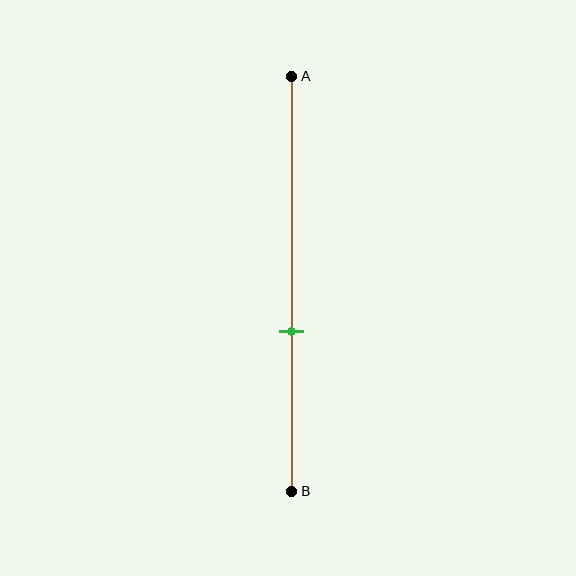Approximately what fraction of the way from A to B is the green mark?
The green mark is approximately 60% of the way from A to B.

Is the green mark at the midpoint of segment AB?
No, the mark is at about 60% from A, not at the 50% midpoint.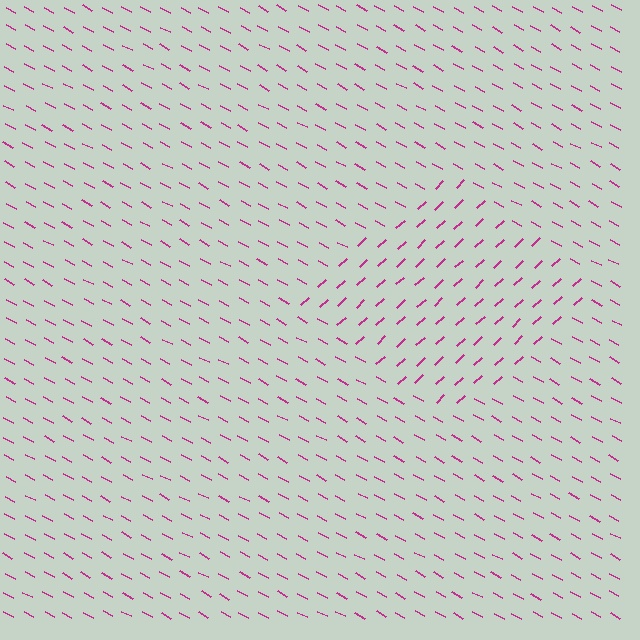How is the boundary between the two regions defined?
The boundary is defined purely by a change in line orientation (approximately 71 degrees difference). All lines are the same color and thickness.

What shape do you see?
I see a diamond.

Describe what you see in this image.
The image is filled with small magenta line segments. A diamond region in the image has lines oriented differently from the surrounding lines, creating a visible texture boundary.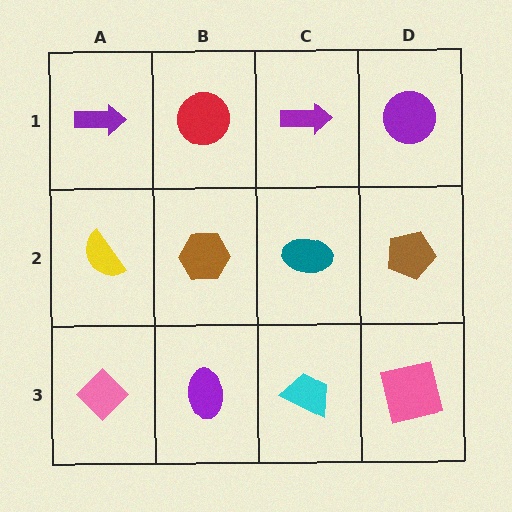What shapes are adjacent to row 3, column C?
A teal ellipse (row 2, column C), a purple ellipse (row 3, column B), a pink square (row 3, column D).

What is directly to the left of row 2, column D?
A teal ellipse.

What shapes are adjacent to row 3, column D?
A brown pentagon (row 2, column D), a cyan trapezoid (row 3, column C).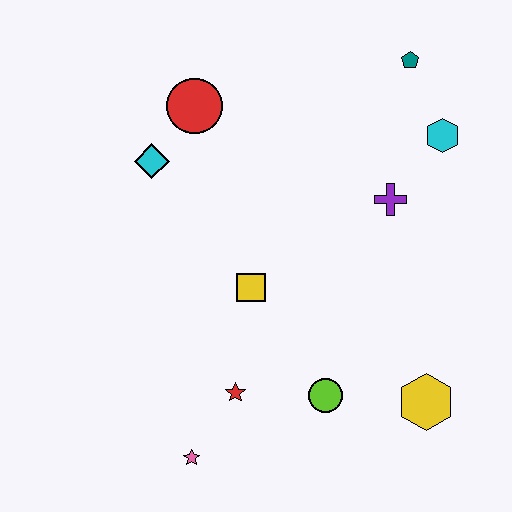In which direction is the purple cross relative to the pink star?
The purple cross is above the pink star.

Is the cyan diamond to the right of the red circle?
No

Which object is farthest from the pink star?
The teal pentagon is farthest from the pink star.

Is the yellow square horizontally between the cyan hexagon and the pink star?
Yes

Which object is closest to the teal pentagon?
The cyan hexagon is closest to the teal pentagon.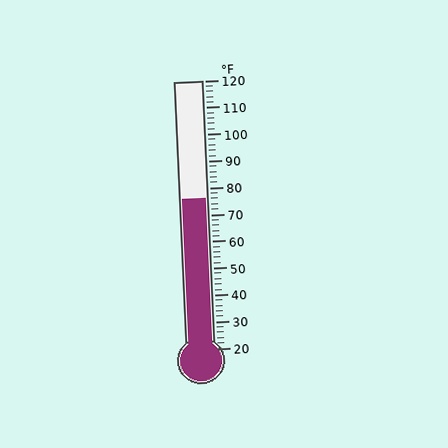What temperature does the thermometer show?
The thermometer shows approximately 76°F.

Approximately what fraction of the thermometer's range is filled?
The thermometer is filled to approximately 55% of its range.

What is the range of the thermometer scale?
The thermometer scale ranges from 20°F to 120°F.